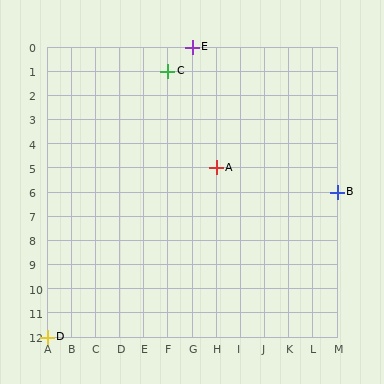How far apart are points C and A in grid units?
Points C and A are 2 columns and 4 rows apart (about 4.5 grid units diagonally).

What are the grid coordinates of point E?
Point E is at grid coordinates (G, 0).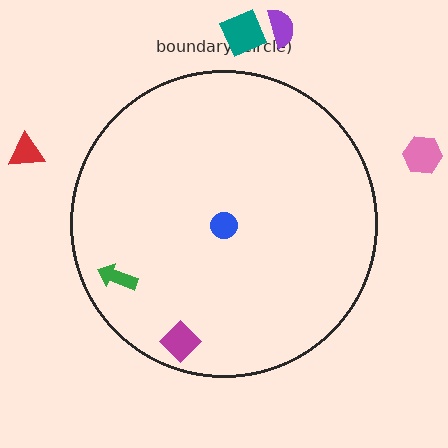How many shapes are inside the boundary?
3 inside, 4 outside.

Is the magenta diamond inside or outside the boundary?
Inside.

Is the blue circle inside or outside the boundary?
Inside.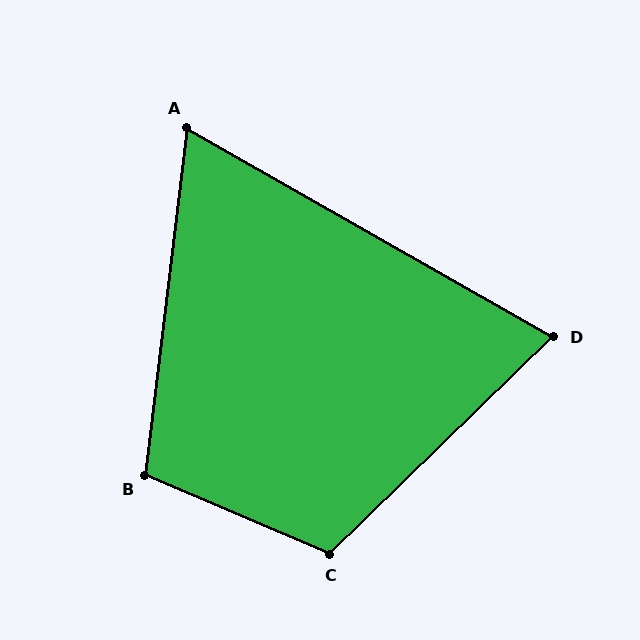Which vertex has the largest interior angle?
C, at approximately 113 degrees.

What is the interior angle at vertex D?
Approximately 74 degrees (acute).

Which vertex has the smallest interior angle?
A, at approximately 67 degrees.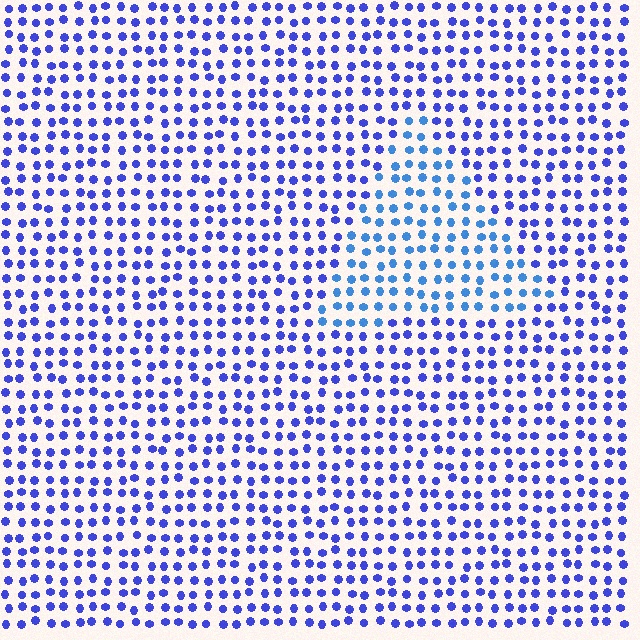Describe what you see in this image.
The image is filled with small blue elements in a uniform arrangement. A triangle-shaped region is visible where the elements are tinted to a slightly different hue, forming a subtle color boundary.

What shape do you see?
I see a triangle.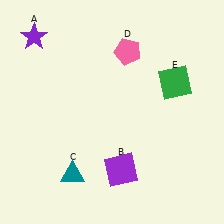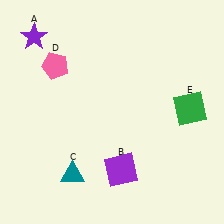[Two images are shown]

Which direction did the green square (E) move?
The green square (E) moved down.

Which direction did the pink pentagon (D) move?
The pink pentagon (D) moved left.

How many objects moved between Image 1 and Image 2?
2 objects moved between the two images.